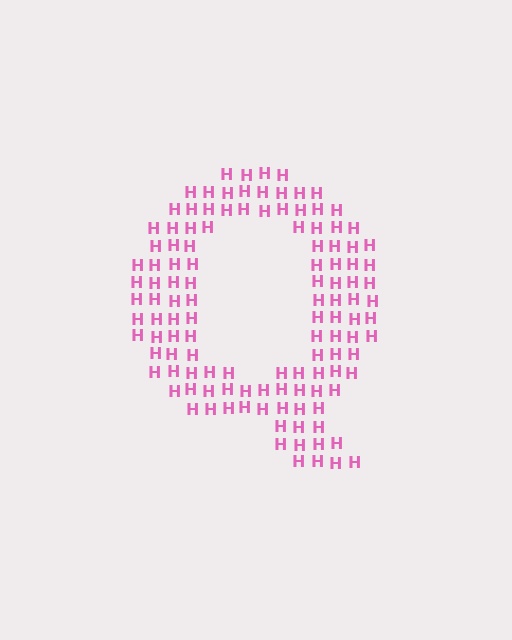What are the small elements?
The small elements are letter H's.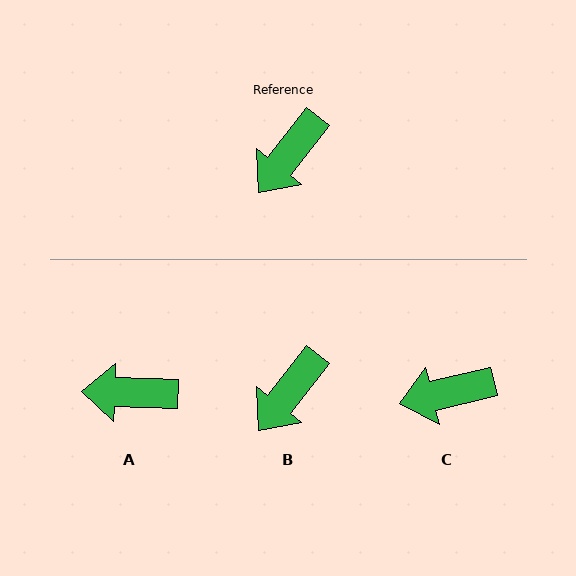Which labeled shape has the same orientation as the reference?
B.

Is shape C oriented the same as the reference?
No, it is off by about 38 degrees.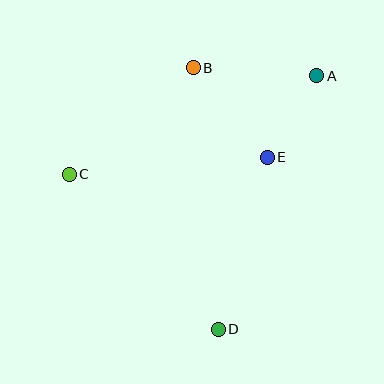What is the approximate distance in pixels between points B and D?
The distance between B and D is approximately 263 pixels.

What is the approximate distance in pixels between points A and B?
The distance between A and B is approximately 124 pixels.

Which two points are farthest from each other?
Points A and D are farthest from each other.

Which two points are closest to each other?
Points A and E are closest to each other.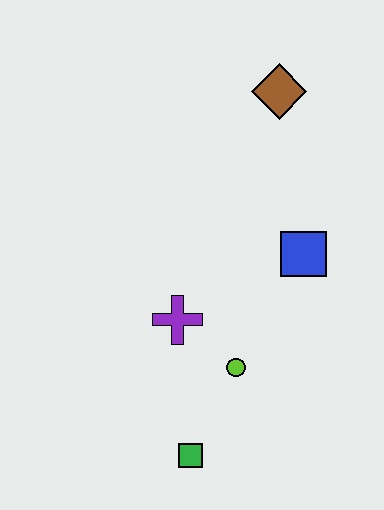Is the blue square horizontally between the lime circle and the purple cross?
No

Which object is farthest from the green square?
The brown diamond is farthest from the green square.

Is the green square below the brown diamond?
Yes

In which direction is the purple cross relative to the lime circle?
The purple cross is to the left of the lime circle.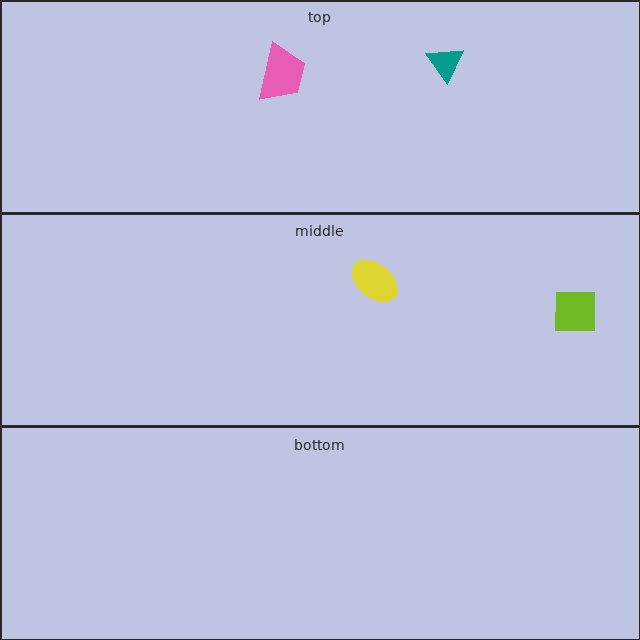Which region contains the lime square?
The middle region.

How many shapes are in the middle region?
2.